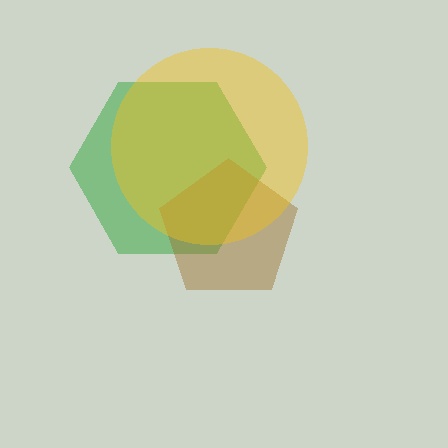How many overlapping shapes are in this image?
There are 3 overlapping shapes in the image.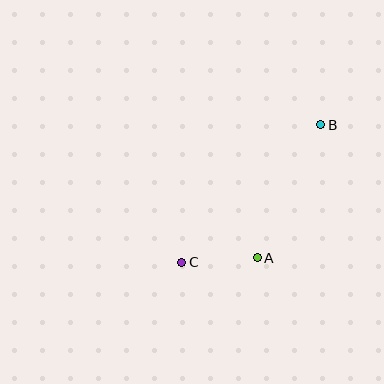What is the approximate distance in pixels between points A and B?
The distance between A and B is approximately 147 pixels.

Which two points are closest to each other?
Points A and C are closest to each other.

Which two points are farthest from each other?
Points B and C are farthest from each other.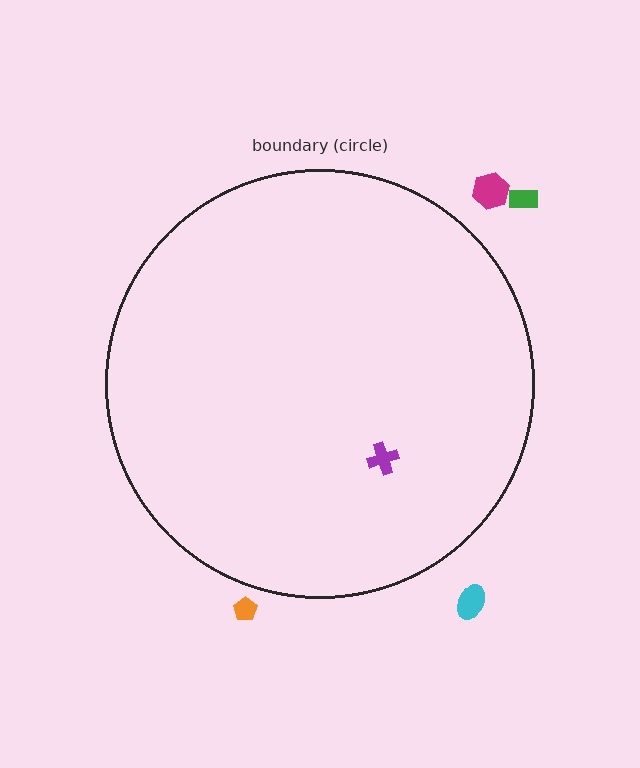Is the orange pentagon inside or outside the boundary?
Outside.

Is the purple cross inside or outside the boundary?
Inside.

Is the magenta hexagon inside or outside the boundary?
Outside.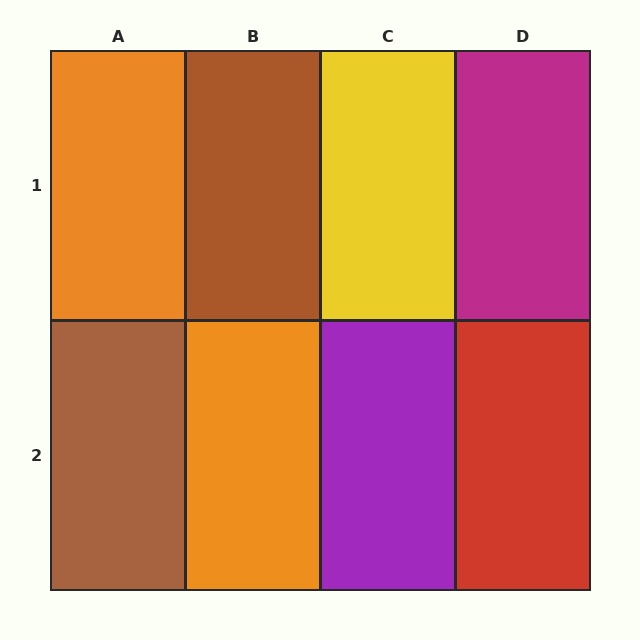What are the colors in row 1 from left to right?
Orange, brown, yellow, magenta.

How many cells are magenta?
1 cell is magenta.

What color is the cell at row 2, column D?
Red.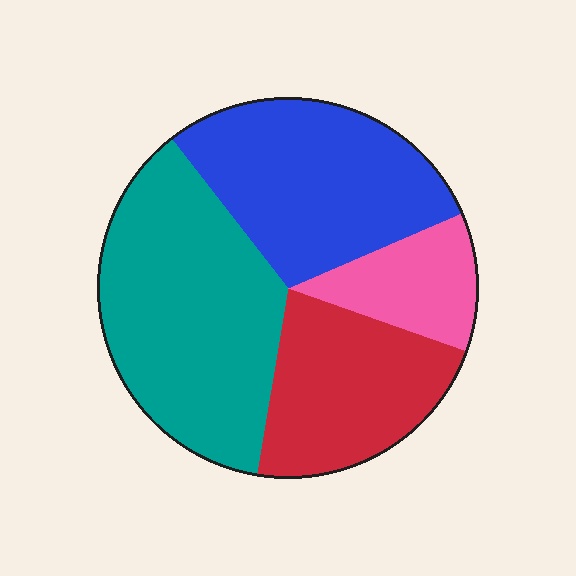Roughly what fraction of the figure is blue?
Blue covers about 30% of the figure.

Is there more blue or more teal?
Teal.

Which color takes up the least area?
Pink, at roughly 10%.